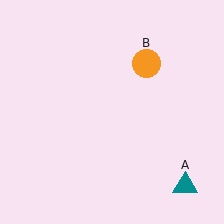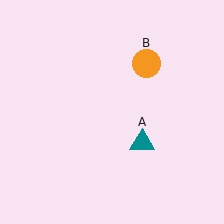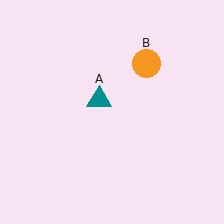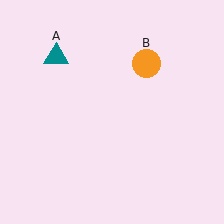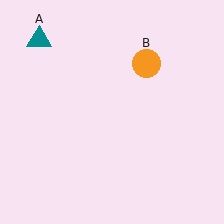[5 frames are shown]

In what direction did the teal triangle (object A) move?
The teal triangle (object A) moved up and to the left.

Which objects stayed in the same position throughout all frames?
Orange circle (object B) remained stationary.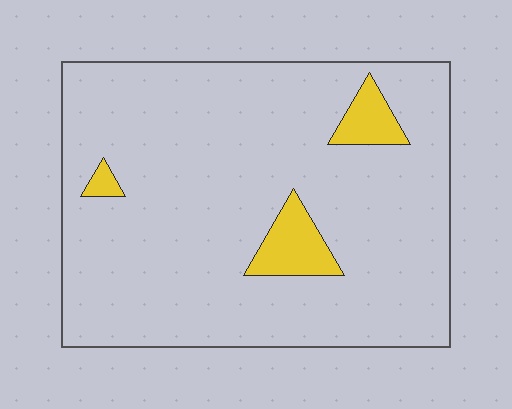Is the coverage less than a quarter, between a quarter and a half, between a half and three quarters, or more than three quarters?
Less than a quarter.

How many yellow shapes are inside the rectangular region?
3.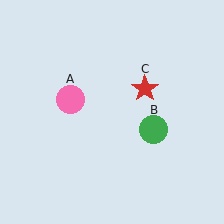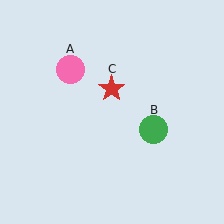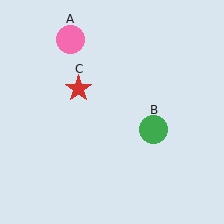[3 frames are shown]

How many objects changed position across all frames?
2 objects changed position: pink circle (object A), red star (object C).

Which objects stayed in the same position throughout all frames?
Green circle (object B) remained stationary.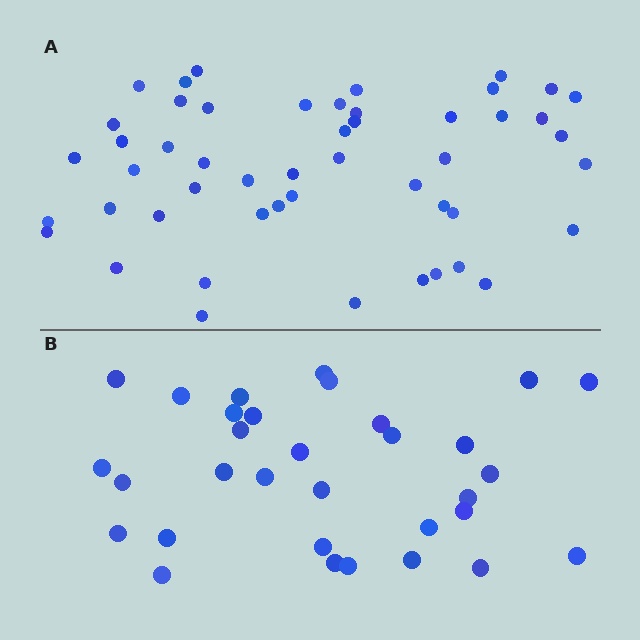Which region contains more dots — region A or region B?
Region A (the top region) has more dots.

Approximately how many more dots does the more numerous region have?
Region A has approximately 20 more dots than region B.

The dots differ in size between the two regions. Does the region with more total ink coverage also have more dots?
No. Region B has more total ink coverage because its dots are larger, but region A actually contains more individual dots. Total area can be misleading — the number of items is what matters here.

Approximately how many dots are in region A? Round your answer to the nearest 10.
About 50 dots.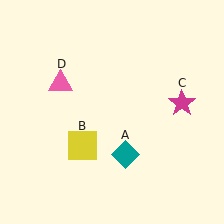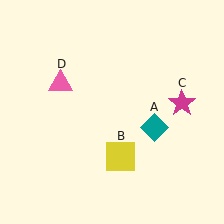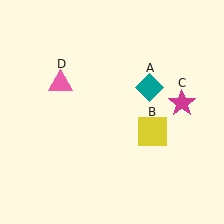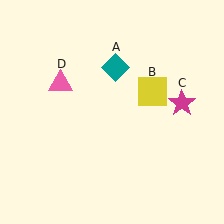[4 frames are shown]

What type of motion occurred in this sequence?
The teal diamond (object A), yellow square (object B) rotated counterclockwise around the center of the scene.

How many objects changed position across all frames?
2 objects changed position: teal diamond (object A), yellow square (object B).